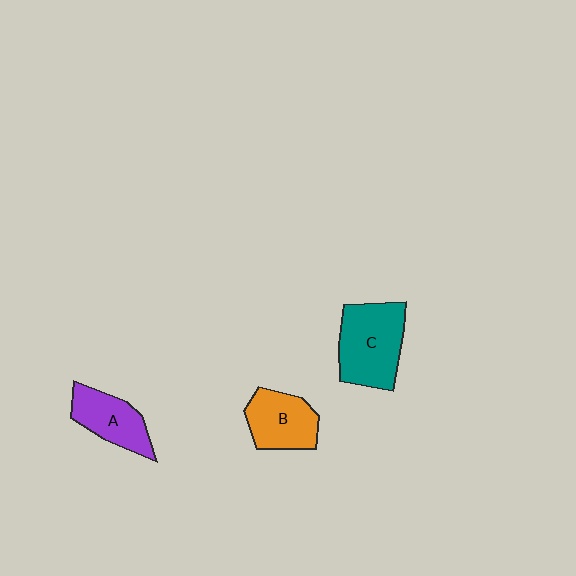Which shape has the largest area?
Shape C (teal).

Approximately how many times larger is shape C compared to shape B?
Approximately 1.4 times.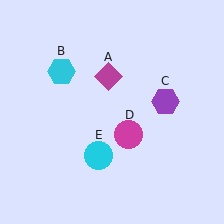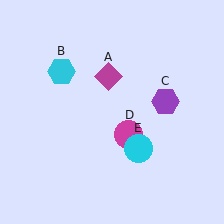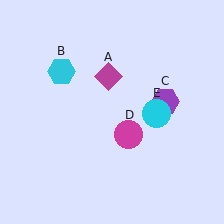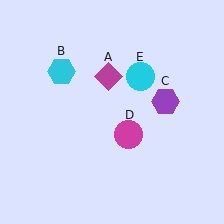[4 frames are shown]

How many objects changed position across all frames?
1 object changed position: cyan circle (object E).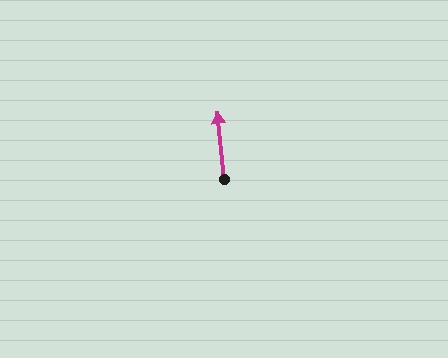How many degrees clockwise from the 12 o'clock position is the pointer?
Approximately 354 degrees.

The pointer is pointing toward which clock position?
Roughly 12 o'clock.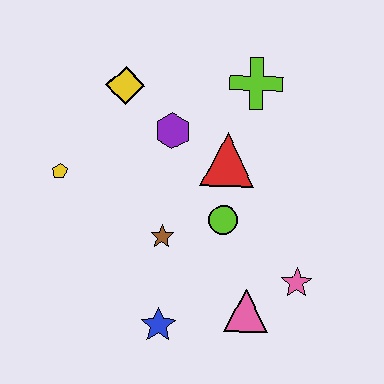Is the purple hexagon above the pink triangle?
Yes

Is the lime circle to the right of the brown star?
Yes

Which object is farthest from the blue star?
The lime cross is farthest from the blue star.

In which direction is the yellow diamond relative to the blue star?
The yellow diamond is above the blue star.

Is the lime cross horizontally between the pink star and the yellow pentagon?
Yes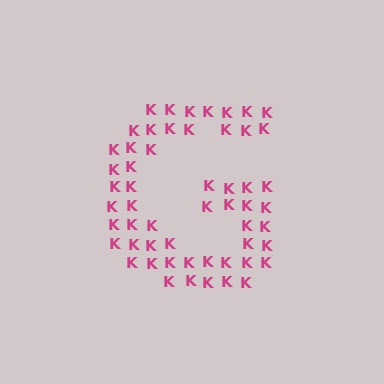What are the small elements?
The small elements are letter K's.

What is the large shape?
The large shape is the letter G.